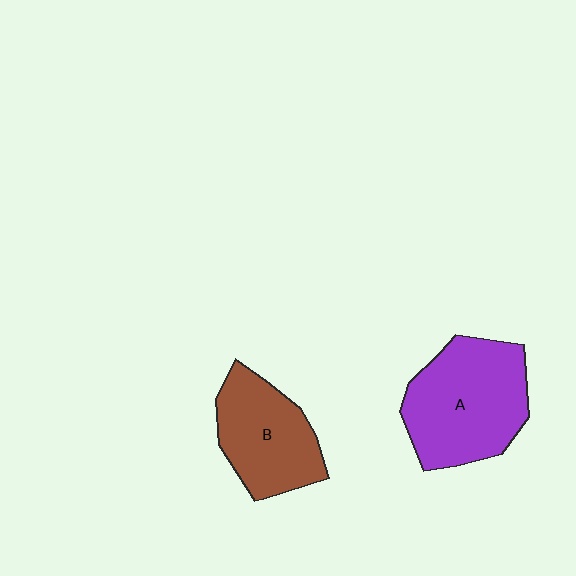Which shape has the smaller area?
Shape B (brown).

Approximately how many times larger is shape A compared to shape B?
Approximately 1.3 times.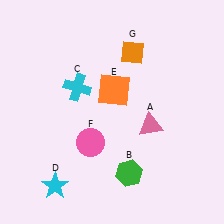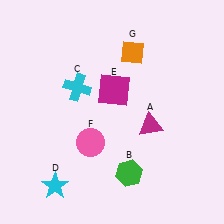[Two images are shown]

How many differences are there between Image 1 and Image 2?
There are 2 differences between the two images.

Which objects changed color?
A changed from pink to magenta. E changed from orange to magenta.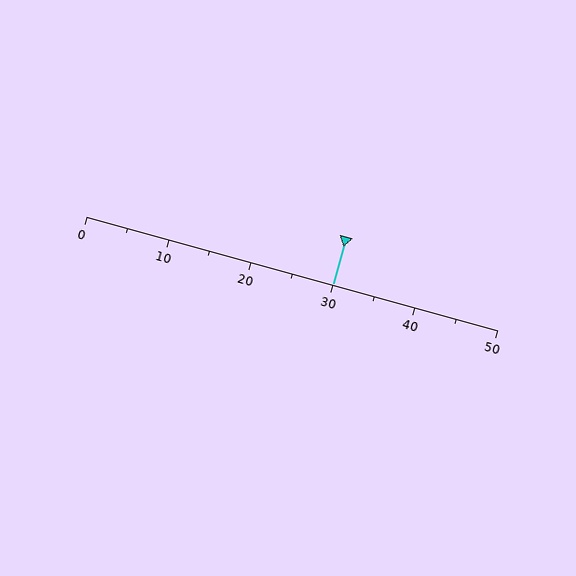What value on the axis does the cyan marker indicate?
The marker indicates approximately 30.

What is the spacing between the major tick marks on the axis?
The major ticks are spaced 10 apart.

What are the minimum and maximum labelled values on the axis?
The axis runs from 0 to 50.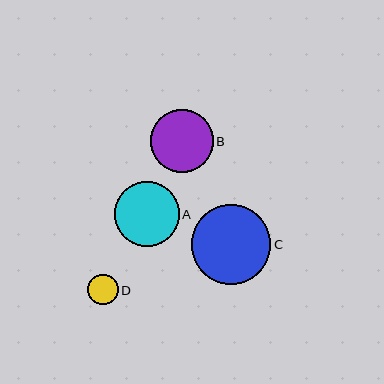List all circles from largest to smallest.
From largest to smallest: C, A, B, D.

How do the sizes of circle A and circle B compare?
Circle A and circle B are approximately the same size.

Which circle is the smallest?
Circle D is the smallest with a size of approximately 30 pixels.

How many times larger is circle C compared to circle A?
Circle C is approximately 1.2 times the size of circle A.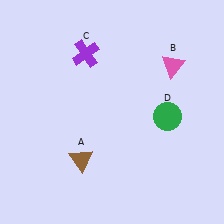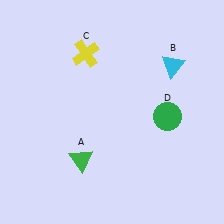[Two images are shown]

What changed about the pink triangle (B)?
In Image 1, B is pink. In Image 2, it changed to cyan.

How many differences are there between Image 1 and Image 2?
There are 3 differences between the two images.